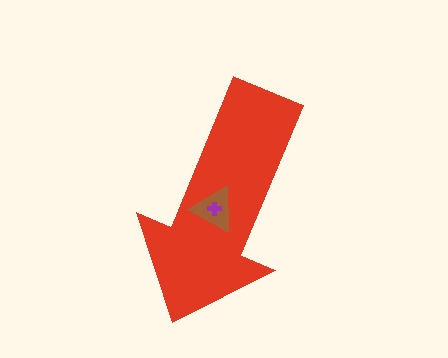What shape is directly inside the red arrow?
The brown triangle.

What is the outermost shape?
The red arrow.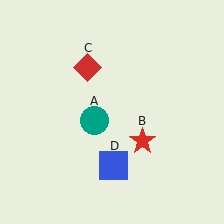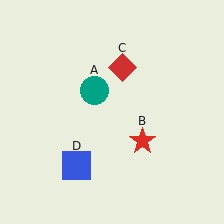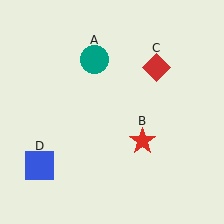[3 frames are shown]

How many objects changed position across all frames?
3 objects changed position: teal circle (object A), red diamond (object C), blue square (object D).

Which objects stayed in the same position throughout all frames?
Red star (object B) remained stationary.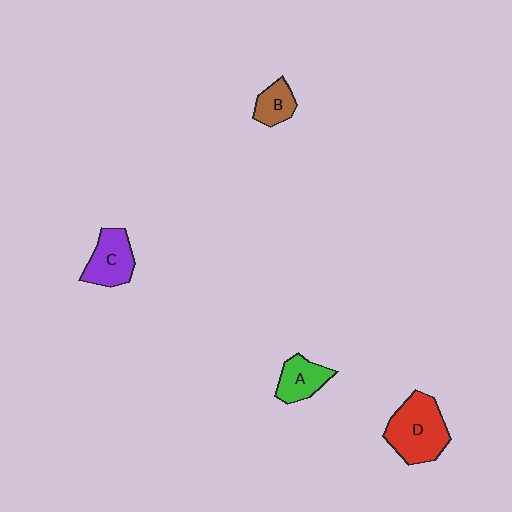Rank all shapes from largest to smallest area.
From largest to smallest: D (red), C (purple), A (green), B (brown).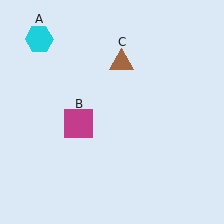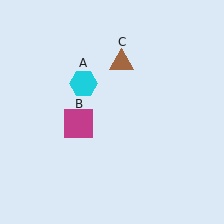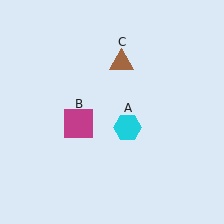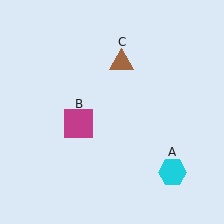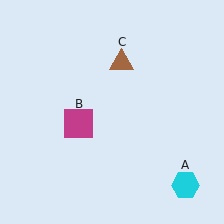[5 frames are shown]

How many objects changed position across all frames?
1 object changed position: cyan hexagon (object A).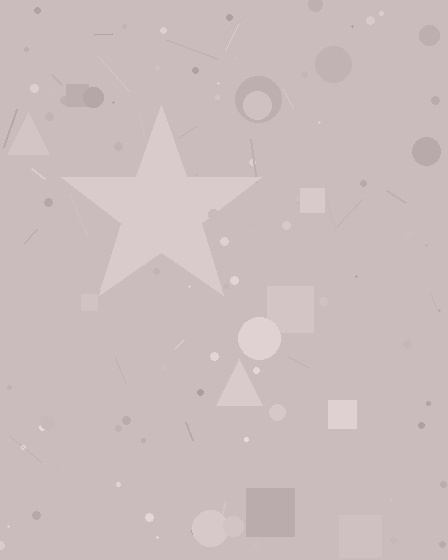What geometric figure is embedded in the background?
A star is embedded in the background.